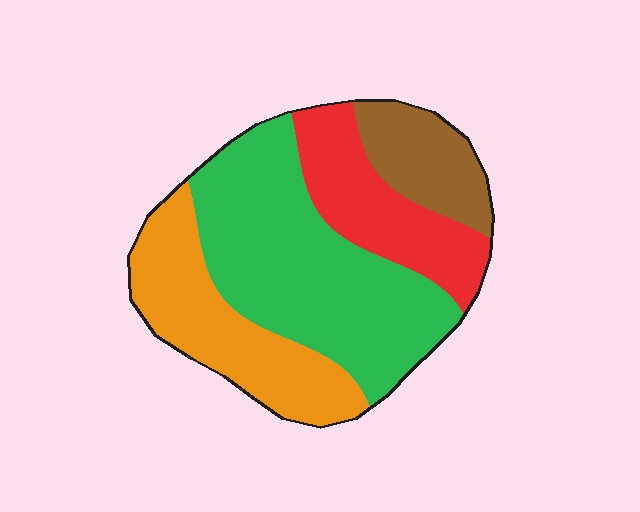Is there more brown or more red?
Red.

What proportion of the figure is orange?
Orange takes up about one quarter (1/4) of the figure.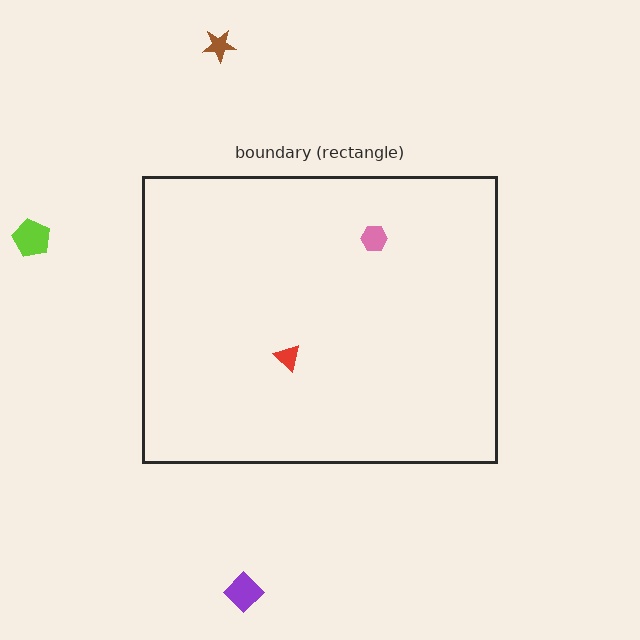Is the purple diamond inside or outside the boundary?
Outside.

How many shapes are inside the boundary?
2 inside, 3 outside.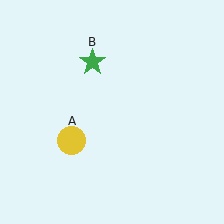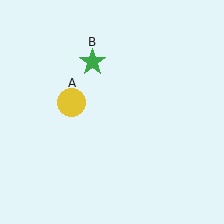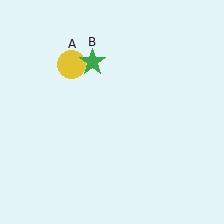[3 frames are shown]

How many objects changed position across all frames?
1 object changed position: yellow circle (object A).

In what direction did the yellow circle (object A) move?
The yellow circle (object A) moved up.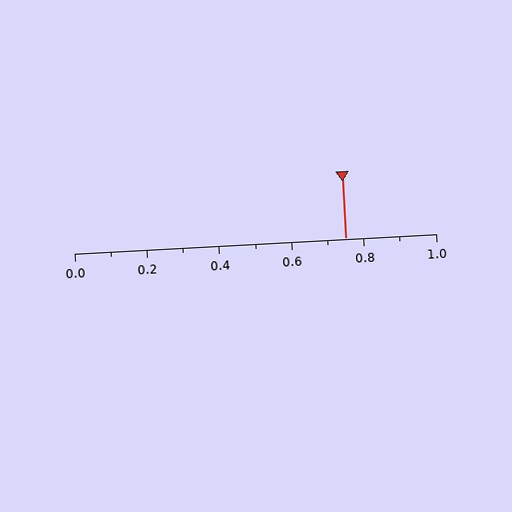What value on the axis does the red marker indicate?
The marker indicates approximately 0.75.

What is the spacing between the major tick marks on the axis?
The major ticks are spaced 0.2 apart.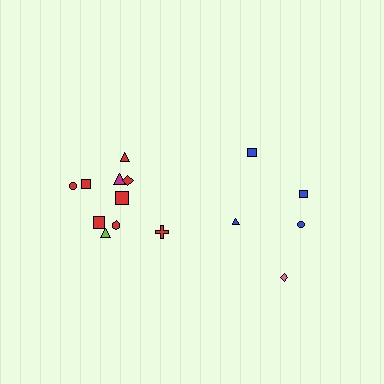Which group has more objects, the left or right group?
The left group.